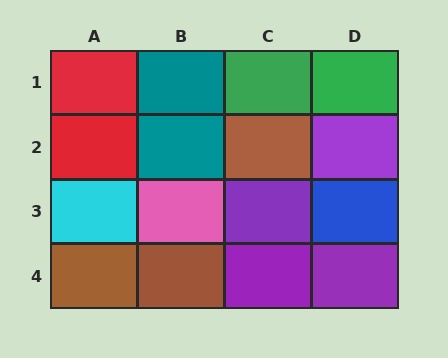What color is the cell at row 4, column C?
Purple.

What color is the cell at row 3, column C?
Purple.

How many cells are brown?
3 cells are brown.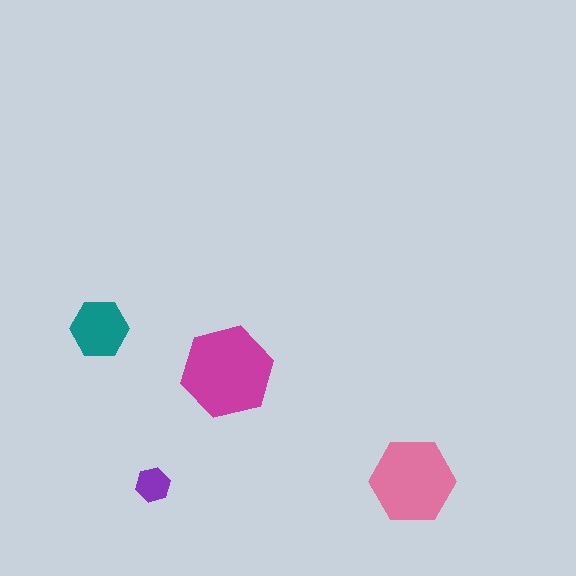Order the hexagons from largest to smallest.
the magenta one, the pink one, the teal one, the purple one.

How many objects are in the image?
There are 4 objects in the image.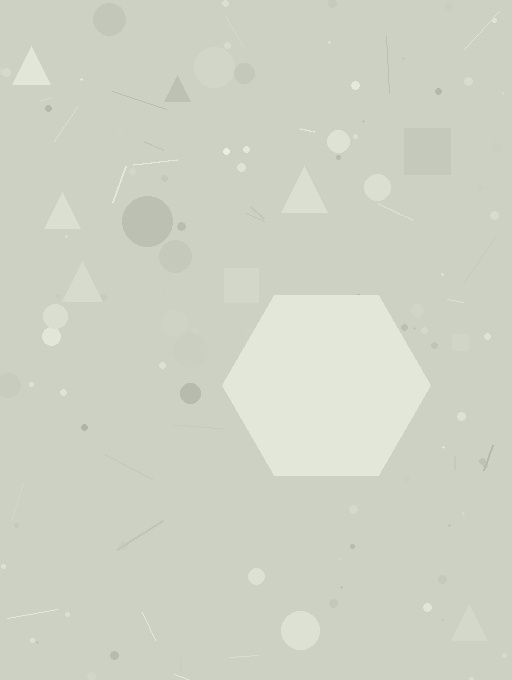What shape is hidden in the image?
A hexagon is hidden in the image.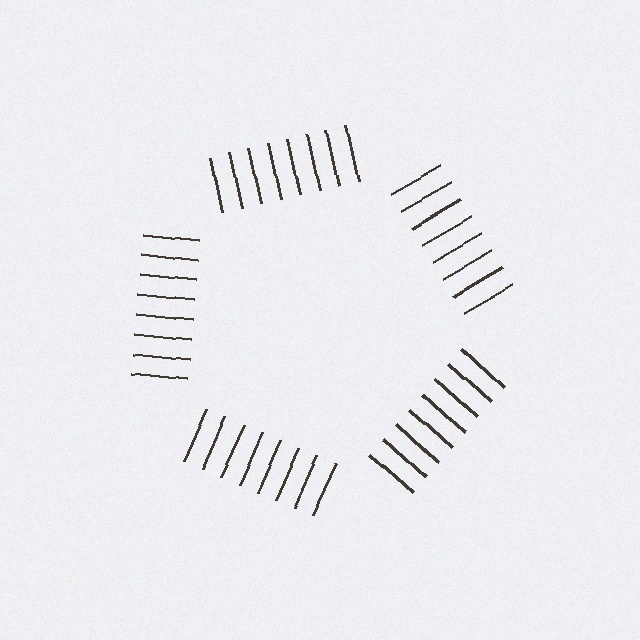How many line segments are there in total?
40 — 8 along each of the 5 edges.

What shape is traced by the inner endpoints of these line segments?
An illusory pentagon — the line segments terminate on its edges but no continuous stroke is drawn.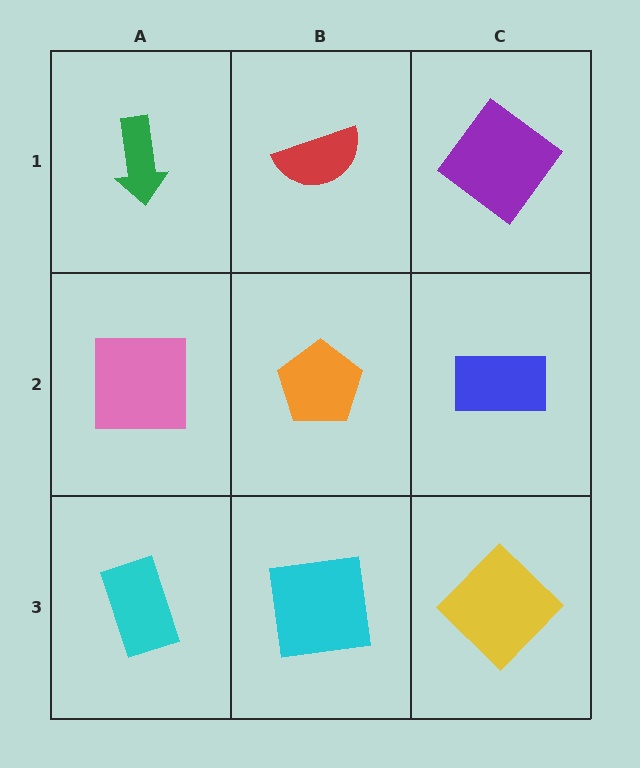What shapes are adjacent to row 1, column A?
A pink square (row 2, column A), a red semicircle (row 1, column B).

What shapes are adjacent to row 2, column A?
A green arrow (row 1, column A), a cyan rectangle (row 3, column A), an orange pentagon (row 2, column B).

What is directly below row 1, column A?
A pink square.